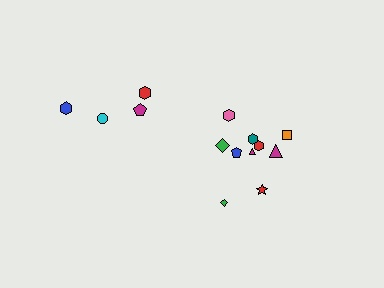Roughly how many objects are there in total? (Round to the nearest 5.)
Roughly 15 objects in total.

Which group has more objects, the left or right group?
The right group.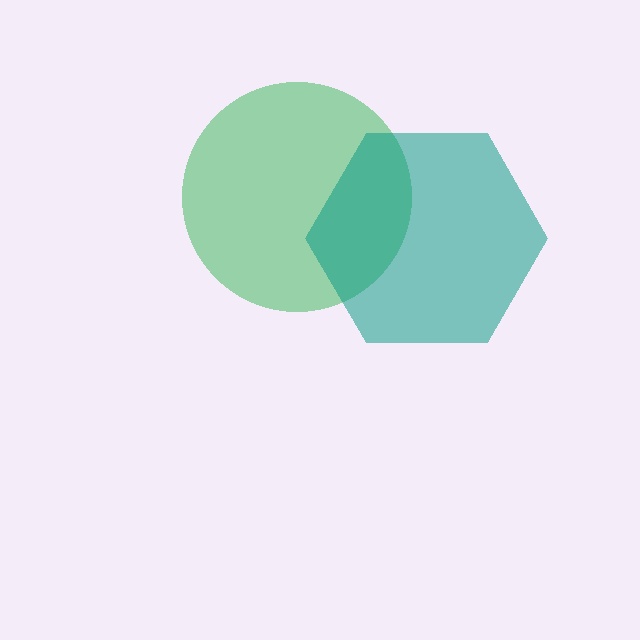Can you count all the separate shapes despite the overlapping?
Yes, there are 2 separate shapes.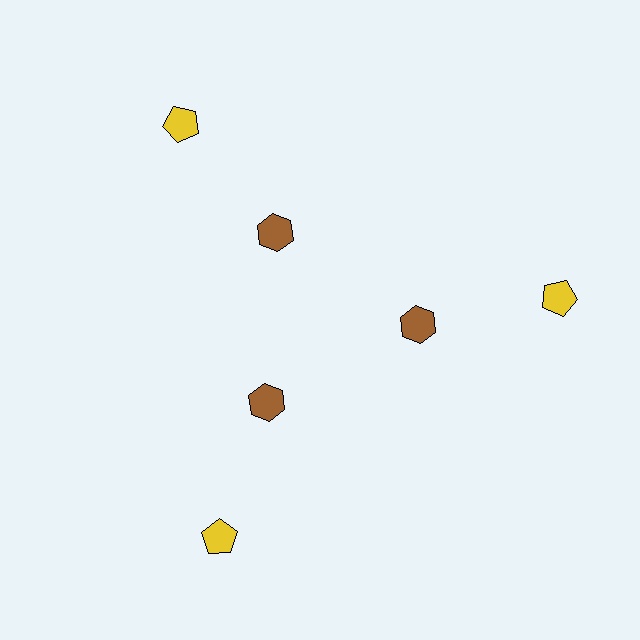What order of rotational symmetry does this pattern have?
This pattern has 3-fold rotational symmetry.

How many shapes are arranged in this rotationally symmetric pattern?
There are 6 shapes, arranged in 3 groups of 2.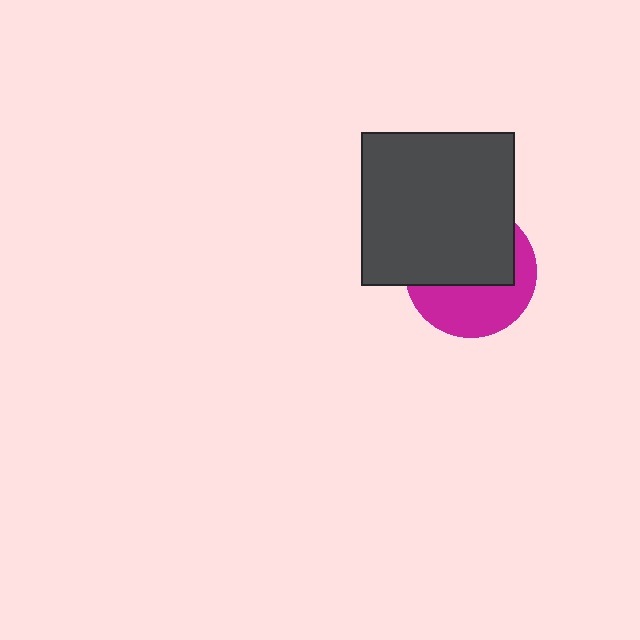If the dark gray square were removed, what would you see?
You would see the complete magenta circle.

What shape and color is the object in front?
The object in front is a dark gray square.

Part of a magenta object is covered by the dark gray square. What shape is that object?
It is a circle.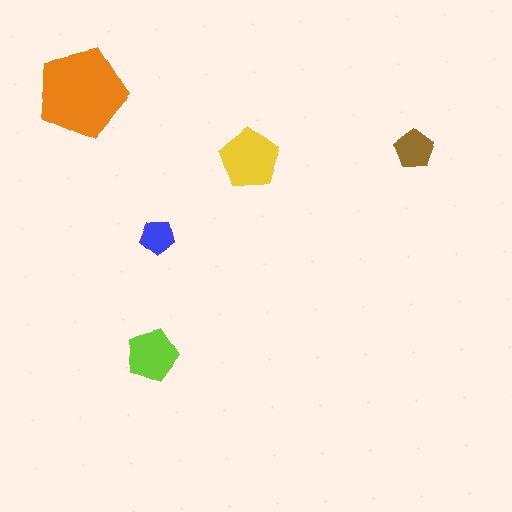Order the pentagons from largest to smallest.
the orange one, the yellow one, the lime one, the brown one, the blue one.